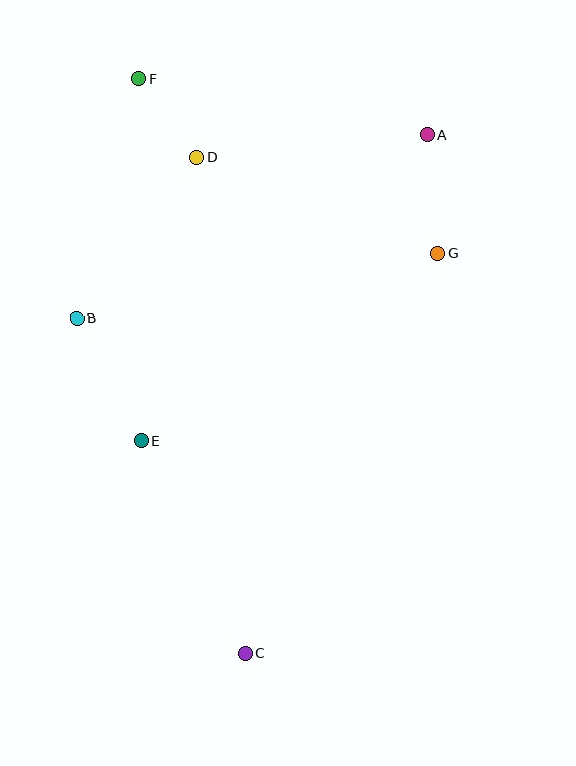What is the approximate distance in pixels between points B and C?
The distance between B and C is approximately 375 pixels.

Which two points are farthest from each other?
Points C and F are farthest from each other.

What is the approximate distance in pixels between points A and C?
The distance between A and C is approximately 550 pixels.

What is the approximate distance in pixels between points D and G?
The distance between D and G is approximately 260 pixels.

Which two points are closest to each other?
Points D and F are closest to each other.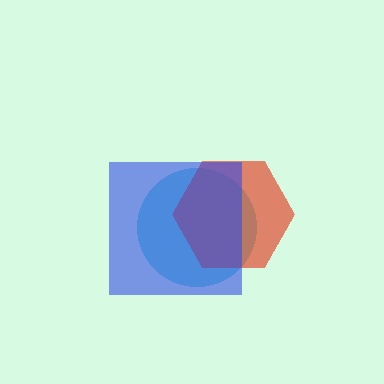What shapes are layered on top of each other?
The layered shapes are: a cyan circle, a red hexagon, a blue square.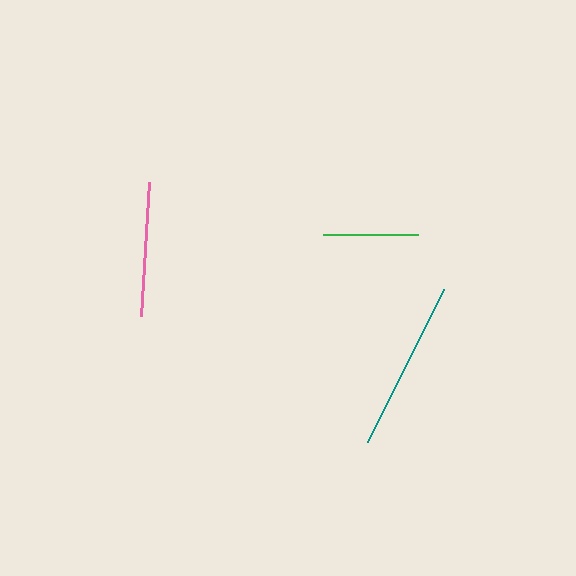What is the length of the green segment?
The green segment is approximately 95 pixels long.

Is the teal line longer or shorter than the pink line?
The teal line is longer than the pink line.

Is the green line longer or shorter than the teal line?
The teal line is longer than the green line.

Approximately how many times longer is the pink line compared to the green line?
The pink line is approximately 1.4 times the length of the green line.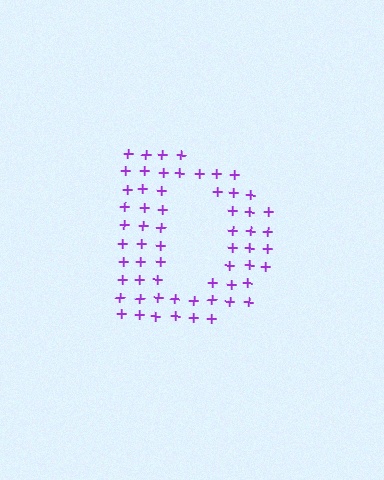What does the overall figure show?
The overall figure shows the letter D.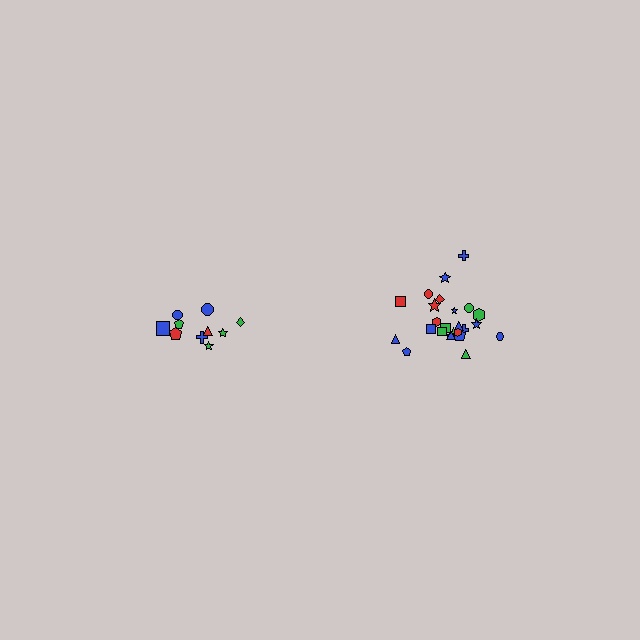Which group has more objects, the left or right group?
The right group.